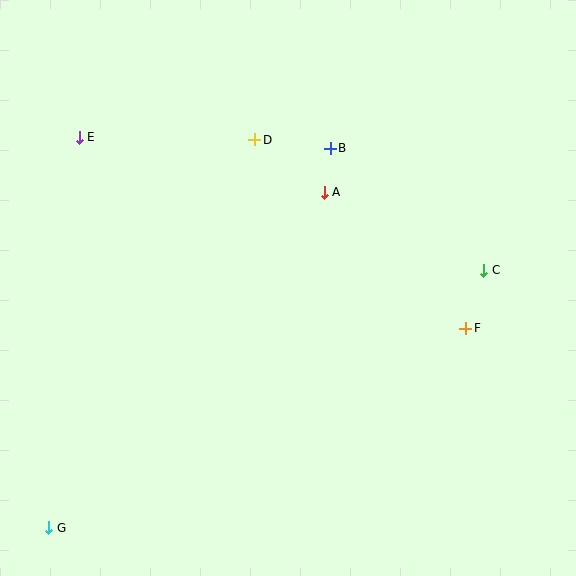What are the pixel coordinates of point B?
Point B is at (330, 148).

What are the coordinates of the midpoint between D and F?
The midpoint between D and F is at (360, 234).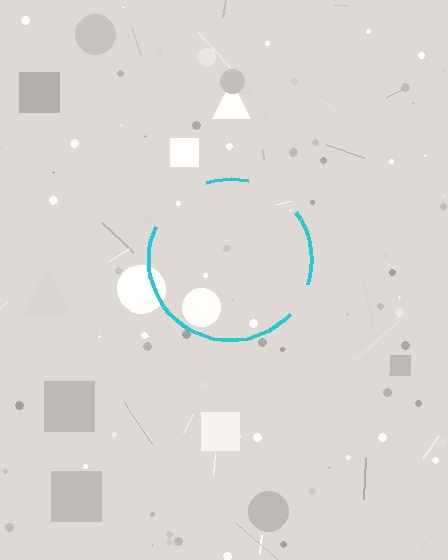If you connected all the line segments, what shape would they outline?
They would outline a circle.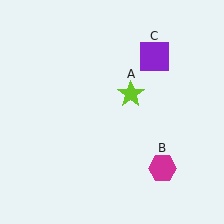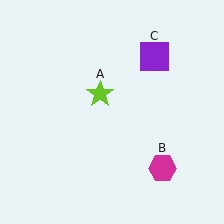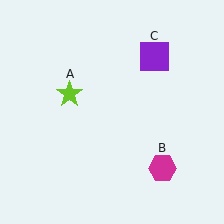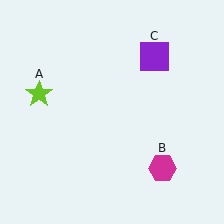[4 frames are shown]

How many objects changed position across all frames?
1 object changed position: lime star (object A).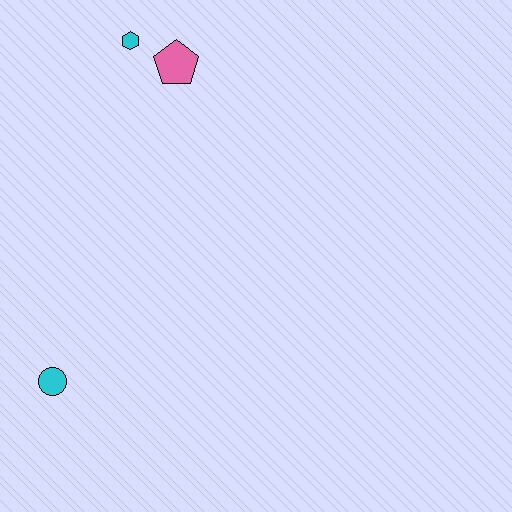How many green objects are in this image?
There are no green objects.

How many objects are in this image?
There are 3 objects.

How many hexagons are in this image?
There is 1 hexagon.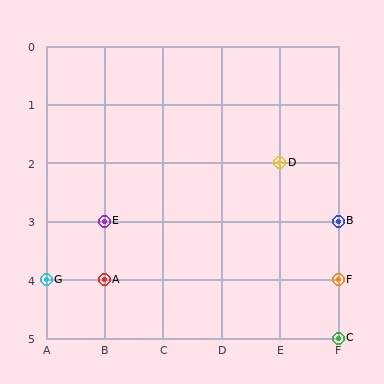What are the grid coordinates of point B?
Point B is at grid coordinates (F, 3).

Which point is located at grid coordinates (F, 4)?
Point F is at (F, 4).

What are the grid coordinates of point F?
Point F is at grid coordinates (F, 4).